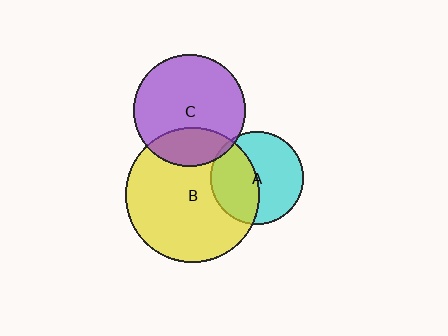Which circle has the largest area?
Circle B (yellow).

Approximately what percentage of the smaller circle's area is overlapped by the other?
Approximately 45%.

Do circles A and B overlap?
Yes.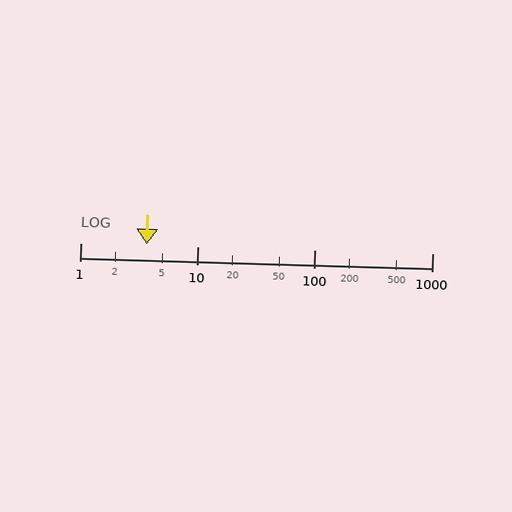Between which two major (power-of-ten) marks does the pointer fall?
The pointer is between 1 and 10.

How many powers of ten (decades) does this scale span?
The scale spans 3 decades, from 1 to 1000.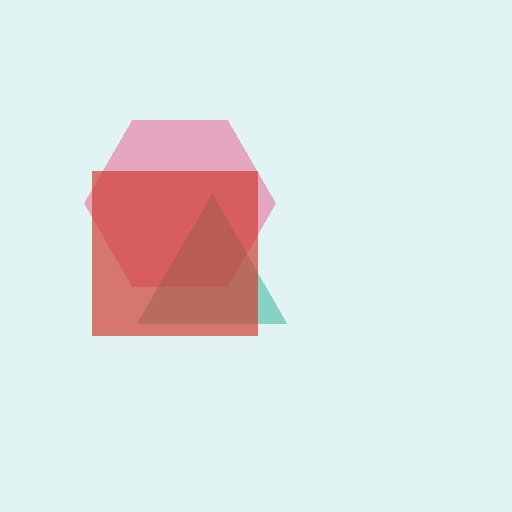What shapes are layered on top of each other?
The layered shapes are: a pink hexagon, a teal triangle, a red square.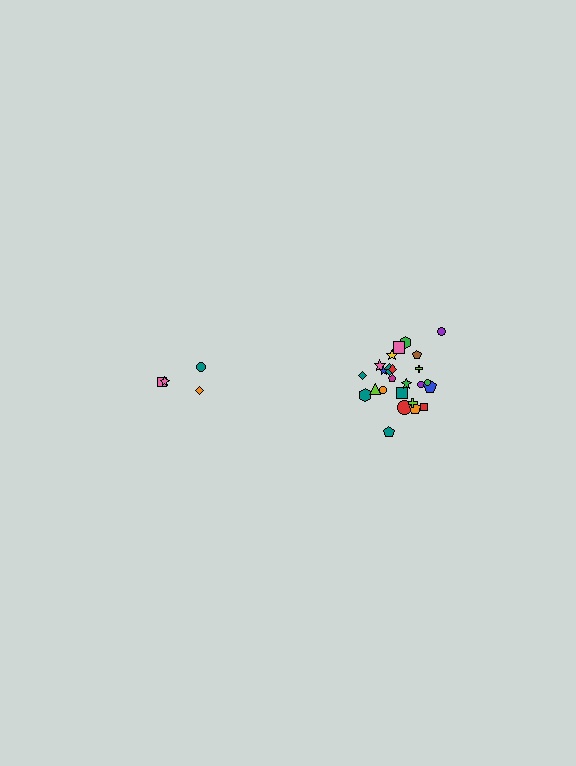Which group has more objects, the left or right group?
The right group.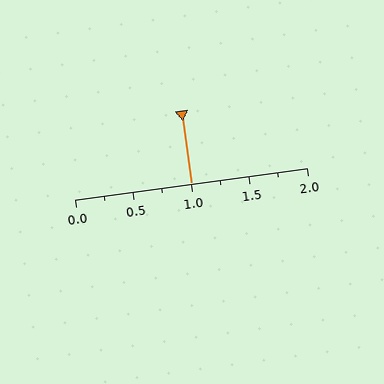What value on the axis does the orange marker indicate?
The marker indicates approximately 1.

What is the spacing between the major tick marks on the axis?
The major ticks are spaced 0.5 apart.